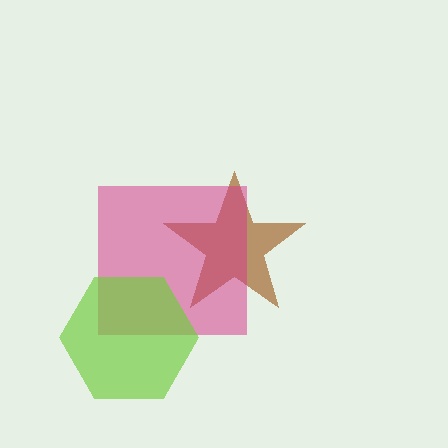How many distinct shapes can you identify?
There are 3 distinct shapes: a brown star, a magenta square, a lime hexagon.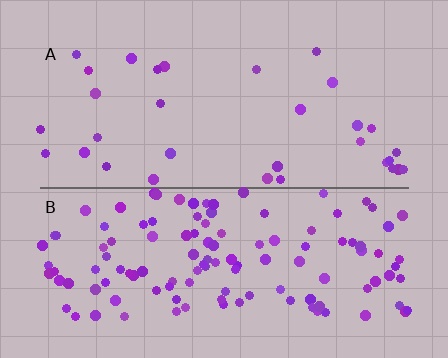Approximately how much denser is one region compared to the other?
Approximately 3.8× — region B over region A.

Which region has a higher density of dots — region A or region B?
B (the bottom).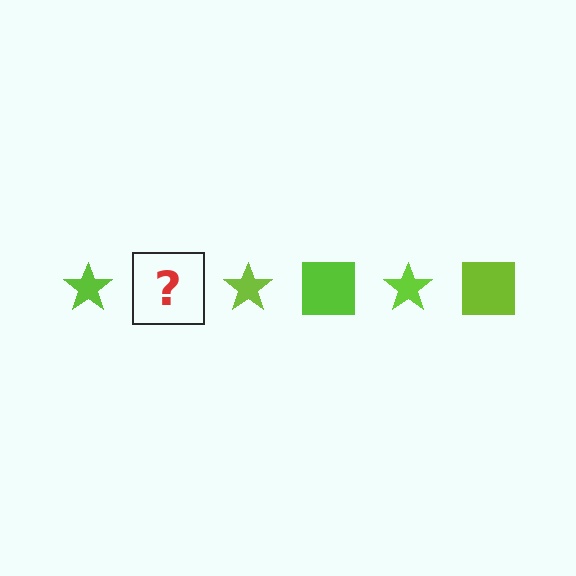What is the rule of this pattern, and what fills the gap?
The rule is that the pattern cycles through star, square shapes in lime. The gap should be filled with a lime square.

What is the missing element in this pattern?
The missing element is a lime square.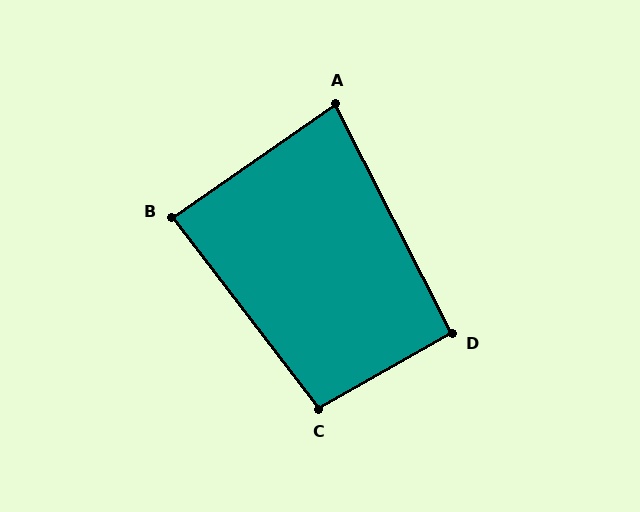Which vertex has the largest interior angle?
C, at approximately 98 degrees.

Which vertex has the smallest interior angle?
A, at approximately 82 degrees.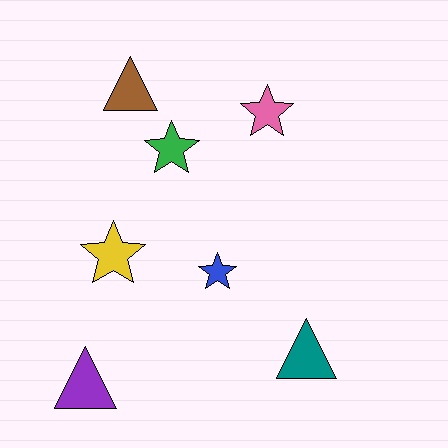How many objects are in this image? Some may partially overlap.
There are 7 objects.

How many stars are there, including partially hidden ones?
There are 4 stars.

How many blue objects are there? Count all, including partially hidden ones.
There is 1 blue object.